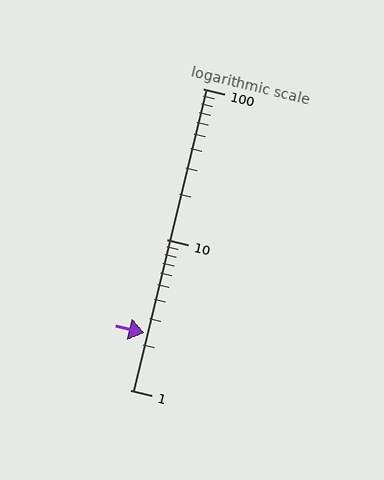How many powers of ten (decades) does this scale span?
The scale spans 2 decades, from 1 to 100.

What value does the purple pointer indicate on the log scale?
The pointer indicates approximately 2.4.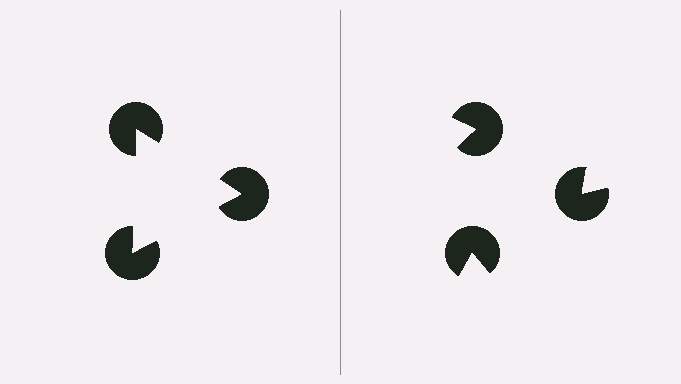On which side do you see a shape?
An illusory triangle appears on the left side. On the right side the wedge cuts are rotated, so no coherent shape forms.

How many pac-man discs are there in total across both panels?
6 — 3 on each side.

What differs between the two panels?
The pac-man discs are positioned identically on both sides; only the wedge orientations differ. On the left they align to a triangle; on the right they are misaligned.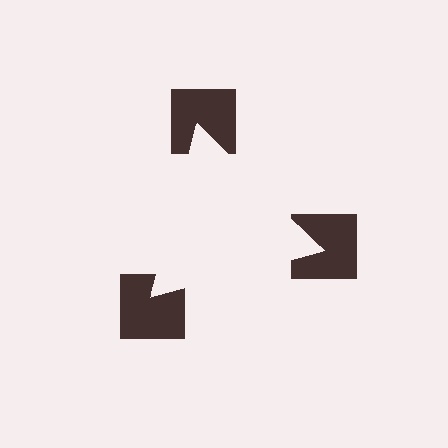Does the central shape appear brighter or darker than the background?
It typically appears slightly brighter than the background, even though no actual brightness change is drawn.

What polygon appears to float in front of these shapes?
An illusory triangle — its edges are inferred from the aligned wedge cuts in the notched squares, not physically drawn.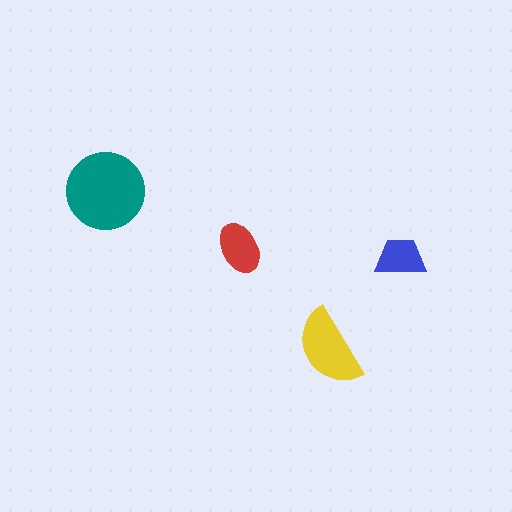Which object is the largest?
The teal circle.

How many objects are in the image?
There are 4 objects in the image.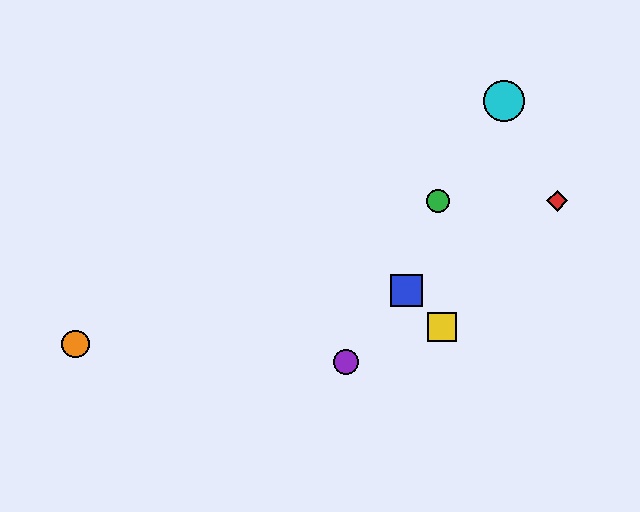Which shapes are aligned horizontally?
The red diamond, the green circle are aligned horizontally.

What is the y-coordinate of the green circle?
The green circle is at y≈201.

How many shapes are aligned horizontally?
2 shapes (the red diamond, the green circle) are aligned horizontally.